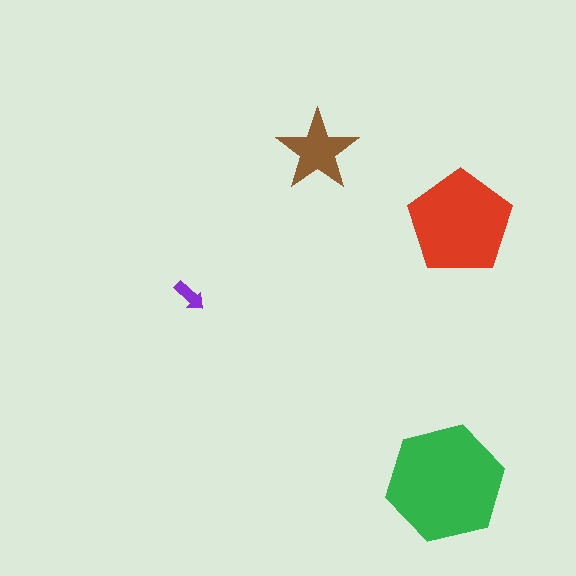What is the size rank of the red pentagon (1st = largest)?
2nd.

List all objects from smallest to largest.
The purple arrow, the brown star, the red pentagon, the green hexagon.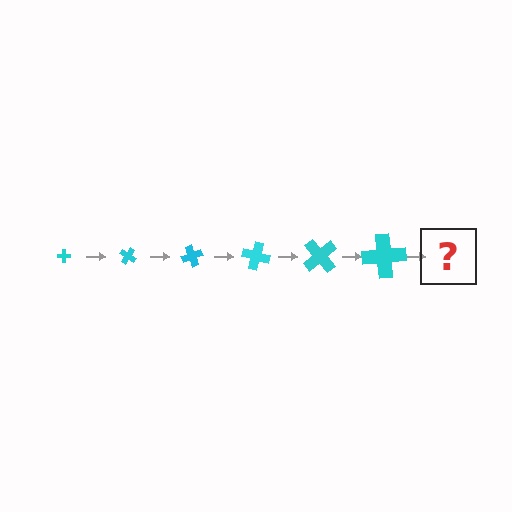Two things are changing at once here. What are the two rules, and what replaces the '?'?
The two rules are that the cross grows larger each step and it rotates 35 degrees each step. The '?' should be a cross, larger than the previous one and rotated 210 degrees from the start.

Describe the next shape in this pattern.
It should be a cross, larger than the previous one and rotated 210 degrees from the start.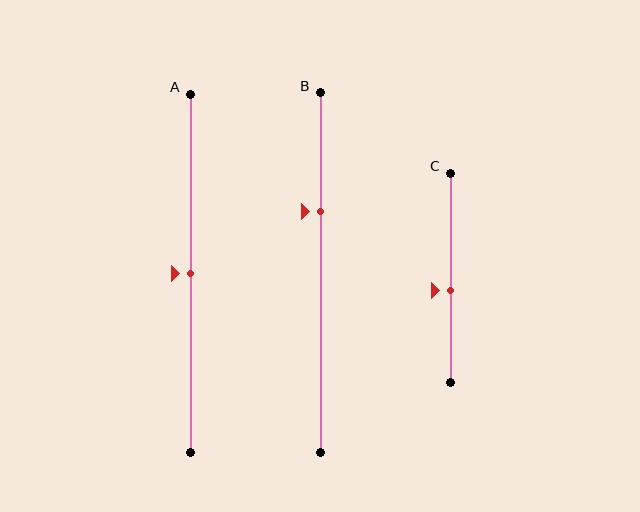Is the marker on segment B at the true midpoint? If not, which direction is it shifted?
No, the marker on segment B is shifted upward by about 17% of the segment length.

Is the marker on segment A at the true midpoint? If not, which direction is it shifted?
Yes, the marker on segment A is at the true midpoint.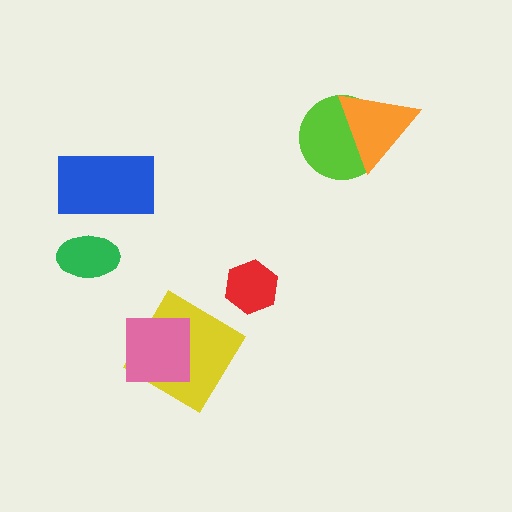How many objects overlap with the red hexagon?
0 objects overlap with the red hexagon.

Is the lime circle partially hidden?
Yes, it is partially covered by another shape.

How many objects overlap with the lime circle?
1 object overlaps with the lime circle.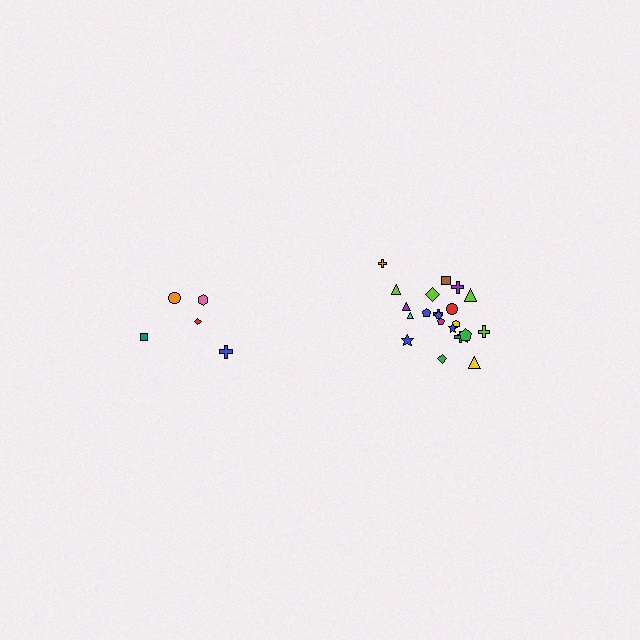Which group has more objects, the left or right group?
The right group.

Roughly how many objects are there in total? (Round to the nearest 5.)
Roughly 25 objects in total.